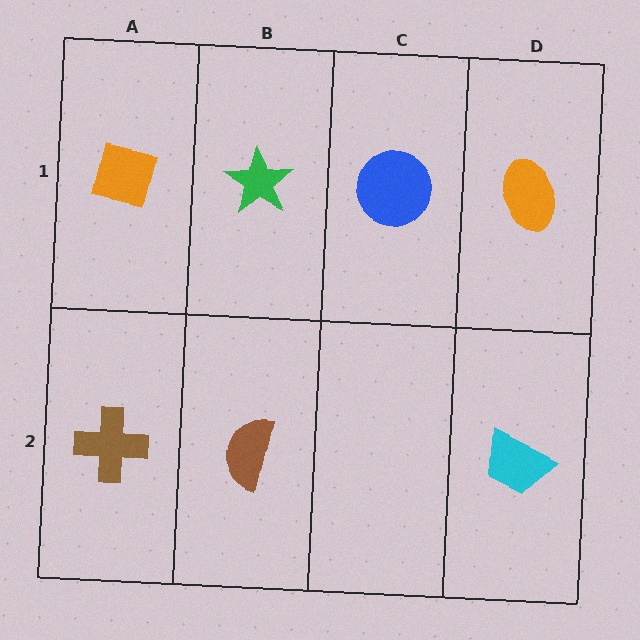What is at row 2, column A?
A brown cross.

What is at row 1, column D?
An orange ellipse.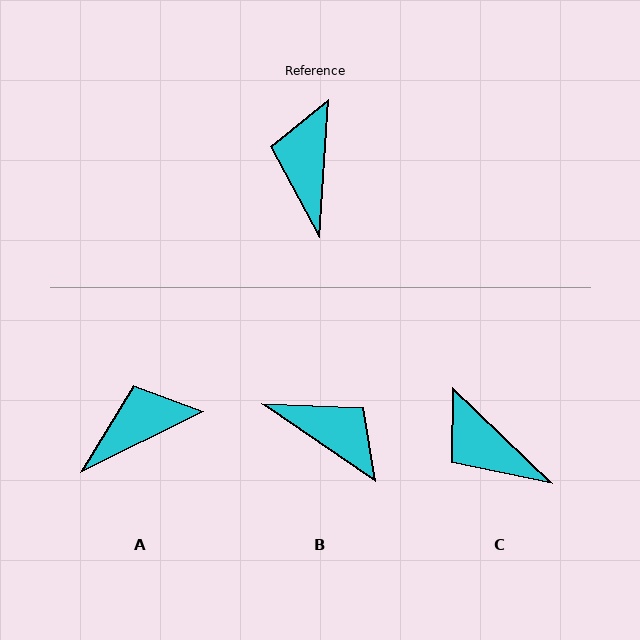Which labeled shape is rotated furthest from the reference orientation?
B, about 120 degrees away.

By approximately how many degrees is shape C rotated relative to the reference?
Approximately 50 degrees counter-clockwise.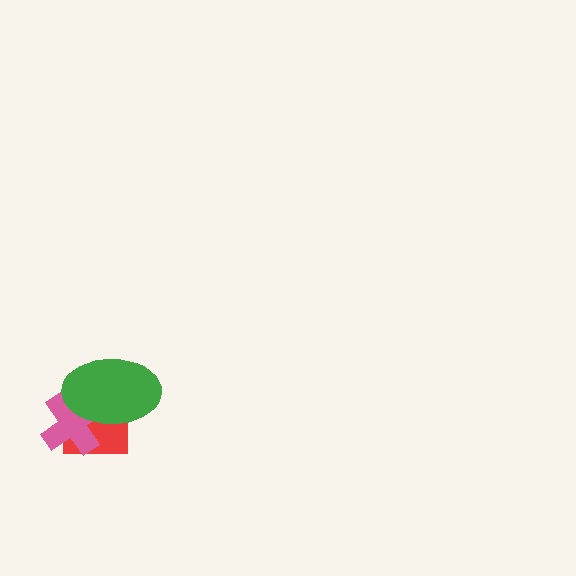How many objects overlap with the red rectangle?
2 objects overlap with the red rectangle.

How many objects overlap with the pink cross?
2 objects overlap with the pink cross.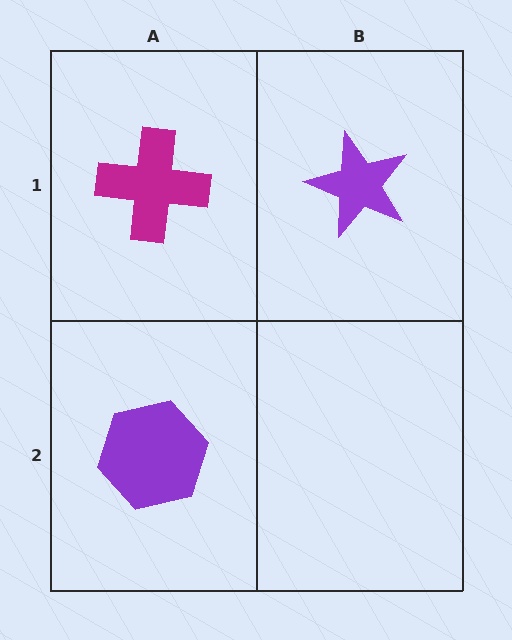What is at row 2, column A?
A purple hexagon.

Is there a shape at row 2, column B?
No, that cell is empty.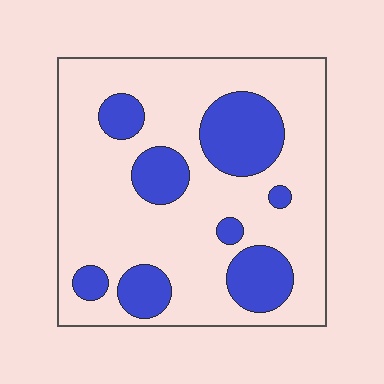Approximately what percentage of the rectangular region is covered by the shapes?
Approximately 25%.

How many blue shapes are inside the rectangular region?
8.